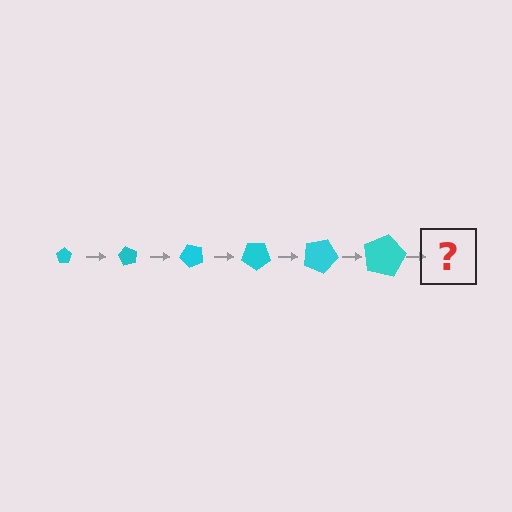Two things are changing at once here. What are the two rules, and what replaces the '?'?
The two rules are that the pentagon grows larger each step and it rotates 60 degrees each step. The '?' should be a pentagon, larger than the previous one and rotated 360 degrees from the start.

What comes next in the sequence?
The next element should be a pentagon, larger than the previous one and rotated 360 degrees from the start.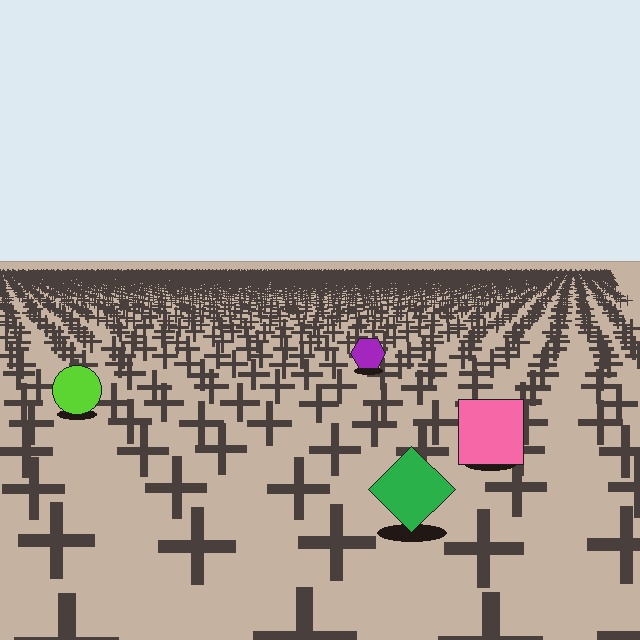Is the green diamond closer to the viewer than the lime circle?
Yes. The green diamond is closer — you can tell from the texture gradient: the ground texture is coarser near it.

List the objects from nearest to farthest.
From nearest to farthest: the green diamond, the pink square, the lime circle, the purple hexagon.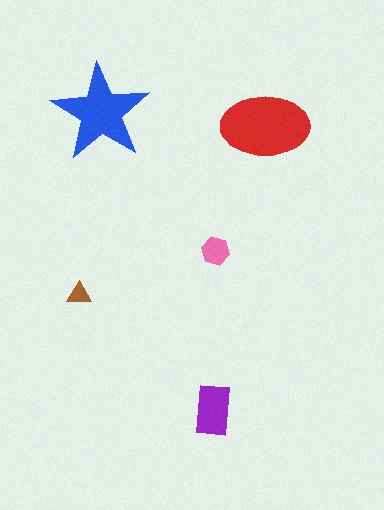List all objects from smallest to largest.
The brown triangle, the pink hexagon, the purple rectangle, the blue star, the red ellipse.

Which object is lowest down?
The purple rectangle is bottommost.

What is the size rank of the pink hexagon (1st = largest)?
4th.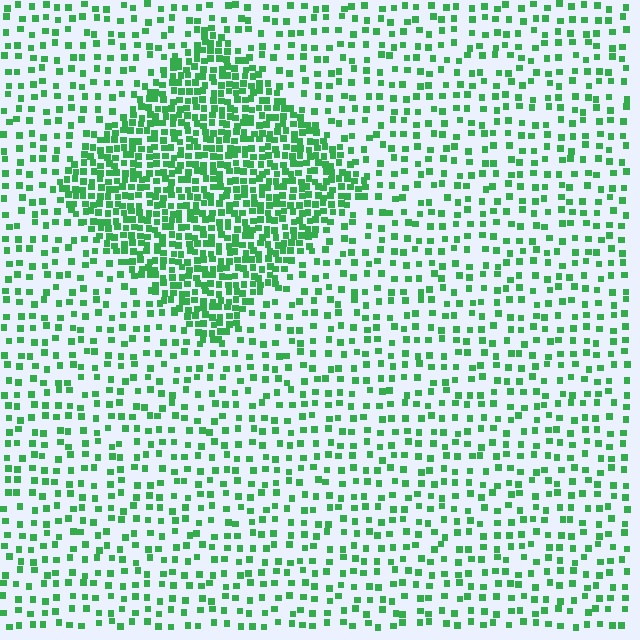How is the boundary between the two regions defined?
The boundary is defined by a change in element density (approximately 2.6x ratio). All elements are the same color, size, and shape.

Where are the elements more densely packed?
The elements are more densely packed inside the diamond boundary.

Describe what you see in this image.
The image contains small green elements arranged at two different densities. A diamond-shaped region is visible where the elements are more densely packed than the surrounding area.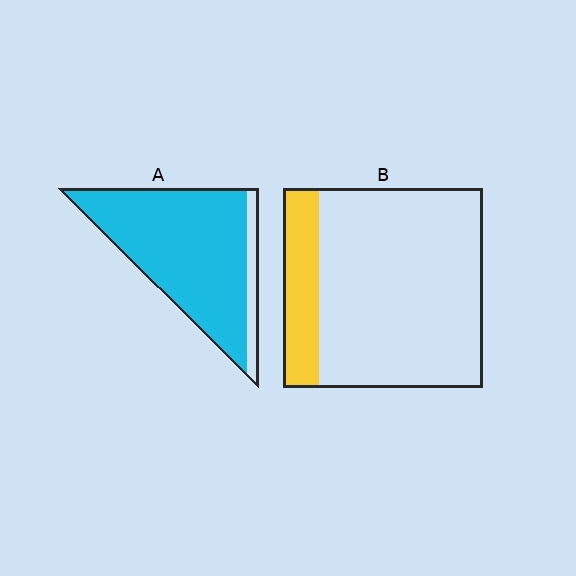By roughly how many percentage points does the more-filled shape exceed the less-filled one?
By roughly 70 percentage points (A over B).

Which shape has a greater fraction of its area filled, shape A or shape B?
Shape A.